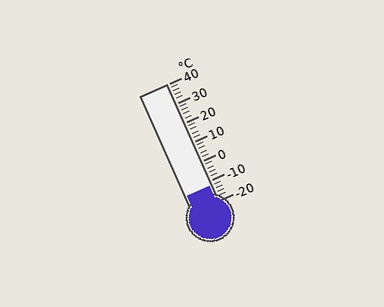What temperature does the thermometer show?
The thermometer shows approximately -12°C.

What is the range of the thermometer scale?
The thermometer scale ranges from -20°C to 40°C.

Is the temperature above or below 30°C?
The temperature is below 30°C.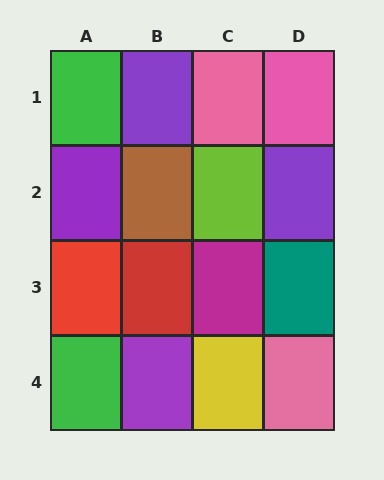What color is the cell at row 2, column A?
Purple.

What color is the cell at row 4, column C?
Yellow.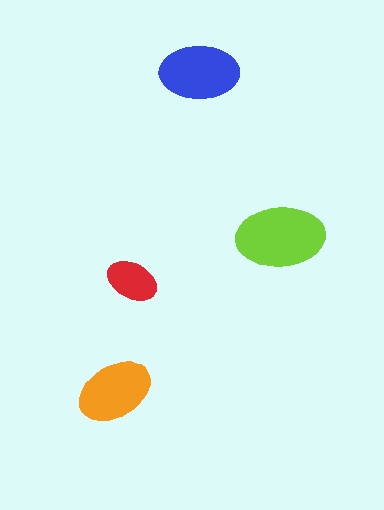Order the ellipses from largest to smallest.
the lime one, the blue one, the orange one, the red one.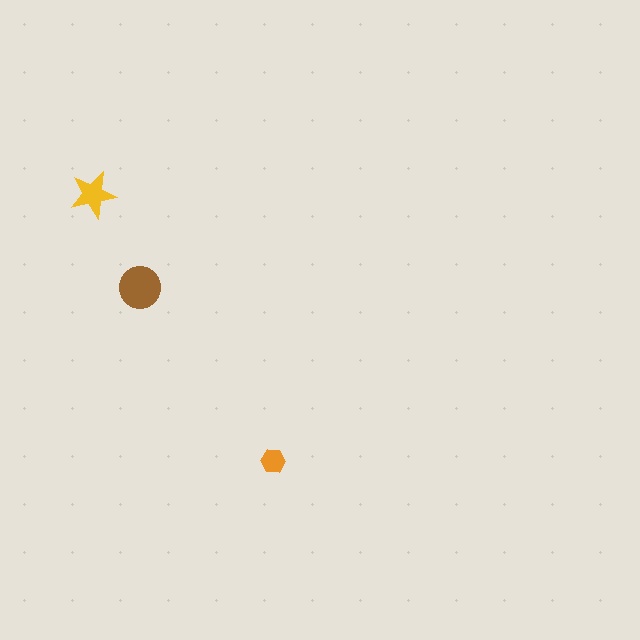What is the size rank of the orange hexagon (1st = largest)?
3rd.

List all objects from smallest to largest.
The orange hexagon, the yellow star, the brown circle.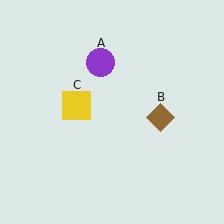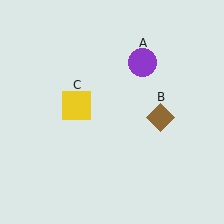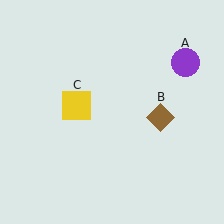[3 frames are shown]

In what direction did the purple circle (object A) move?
The purple circle (object A) moved right.